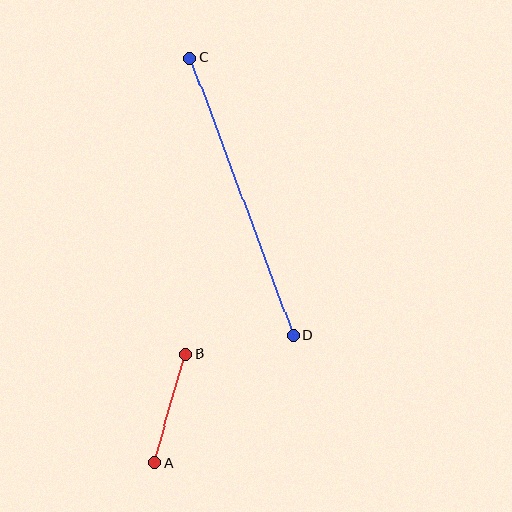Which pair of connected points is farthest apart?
Points C and D are farthest apart.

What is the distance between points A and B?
The distance is approximately 113 pixels.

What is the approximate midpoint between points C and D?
The midpoint is at approximately (241, 196) pixels.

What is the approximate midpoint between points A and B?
The midpoint is at approximately (170, 408) pixels.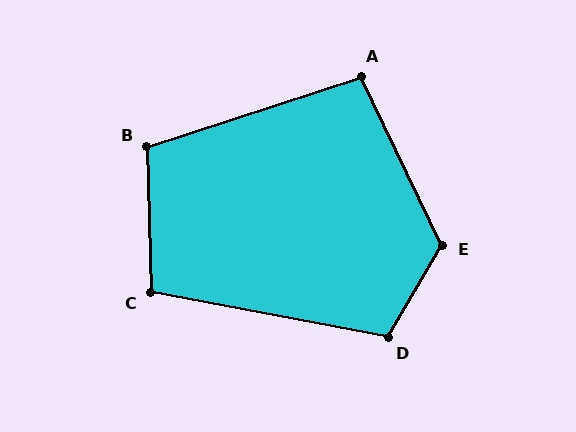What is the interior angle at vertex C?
Approximately 102 degrees (obtuse).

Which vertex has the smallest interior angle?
A, at approximately 98 degrees.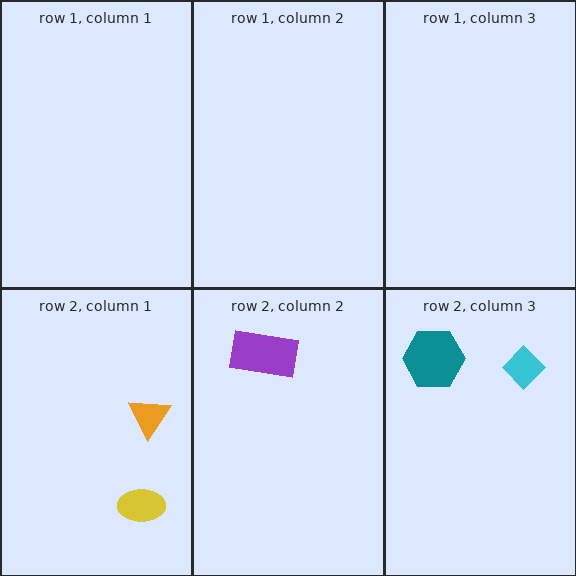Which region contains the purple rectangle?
The row 2, column 2 region.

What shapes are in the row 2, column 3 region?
The teal hexagon, the cyan diamond.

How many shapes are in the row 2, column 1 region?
2.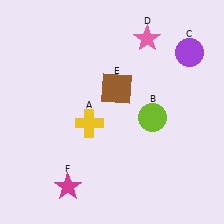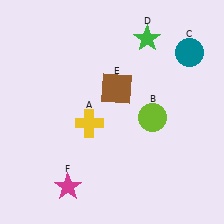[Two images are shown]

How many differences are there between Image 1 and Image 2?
There are 2 differences between the two images.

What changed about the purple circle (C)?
In Image 1, C is purple. In Image 2, it changed to teal.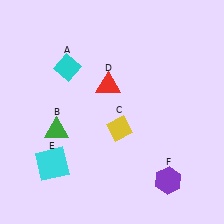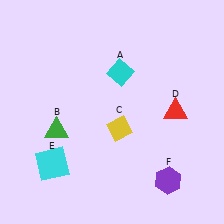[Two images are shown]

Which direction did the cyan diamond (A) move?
The cyan diamond (A) moved right.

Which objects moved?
The objects that moved are: the cyan diamond (A), the red triangle (D).